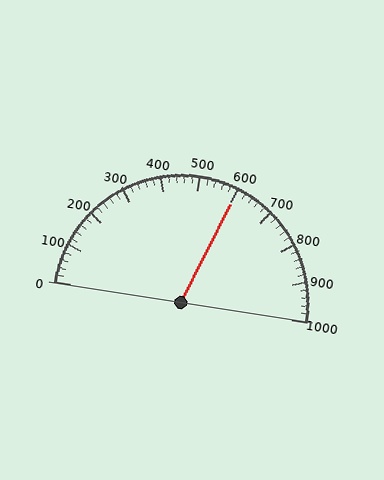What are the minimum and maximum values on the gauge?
The gauge ranges from 0 to 1000.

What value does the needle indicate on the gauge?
The needle indicates approximately 600.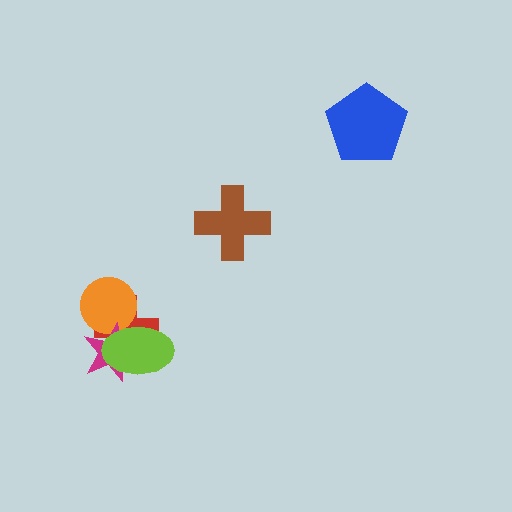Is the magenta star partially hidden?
Yes, it is partially covered by another shape.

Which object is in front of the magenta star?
The lime ellipse is in front of the magenta star.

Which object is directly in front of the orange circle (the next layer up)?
The magenta star is directly in front of the orange circle.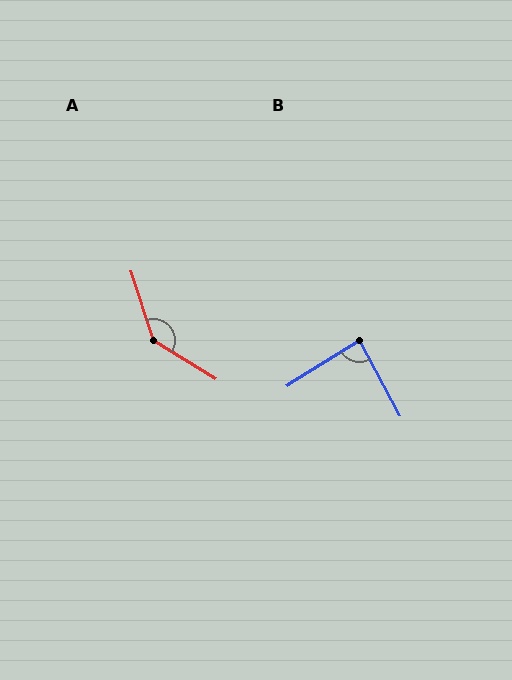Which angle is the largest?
A, at approximately 140 degrees.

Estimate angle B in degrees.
Approximately 86 degrees.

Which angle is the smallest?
B, at approximately 86 degrees.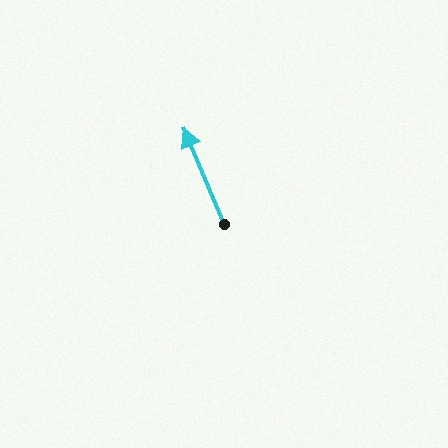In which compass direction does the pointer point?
Northwest.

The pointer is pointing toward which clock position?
Roughly 11 o'clock.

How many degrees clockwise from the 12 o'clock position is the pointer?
Approximately 337 degrees.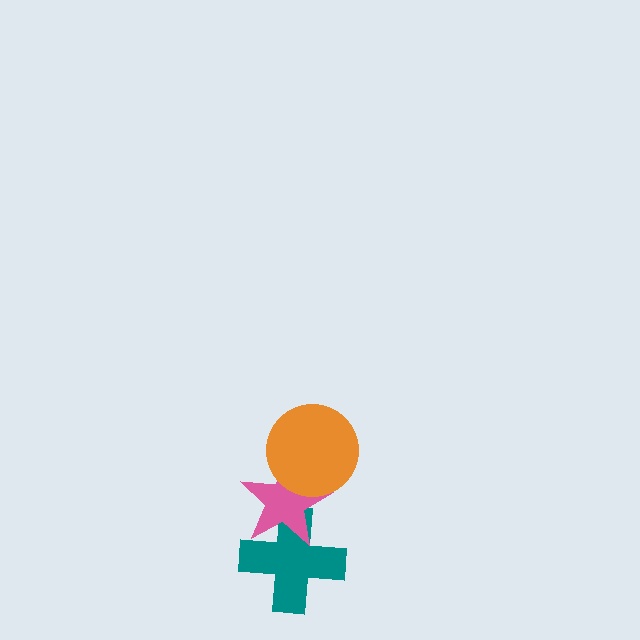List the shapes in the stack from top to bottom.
From top to bottom: the orange circle, the pink star, the teal cross.